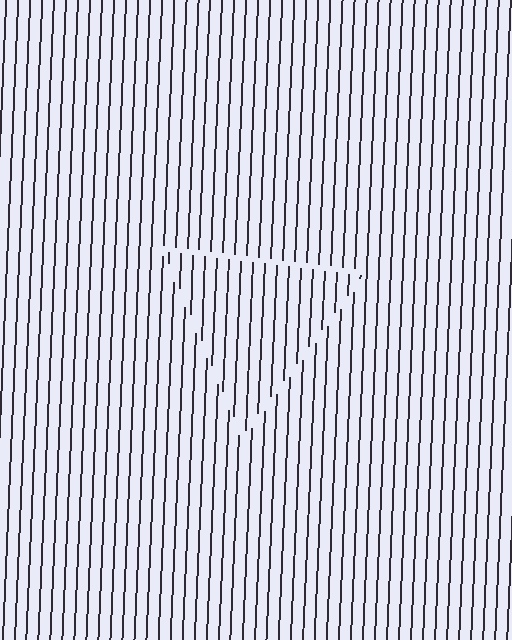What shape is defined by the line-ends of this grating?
An illusory triangle. The interior of the shape contains the same grating, shifted by half a period — the contour is defined by the phase discontinuity where line-ends from the inner and outer gratings abut.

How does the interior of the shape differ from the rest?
The interior of the shape contains the same grating, shifted by half a period — the contour is defined by the phase discontinuity where line-ends from the inner and outer gratings abut.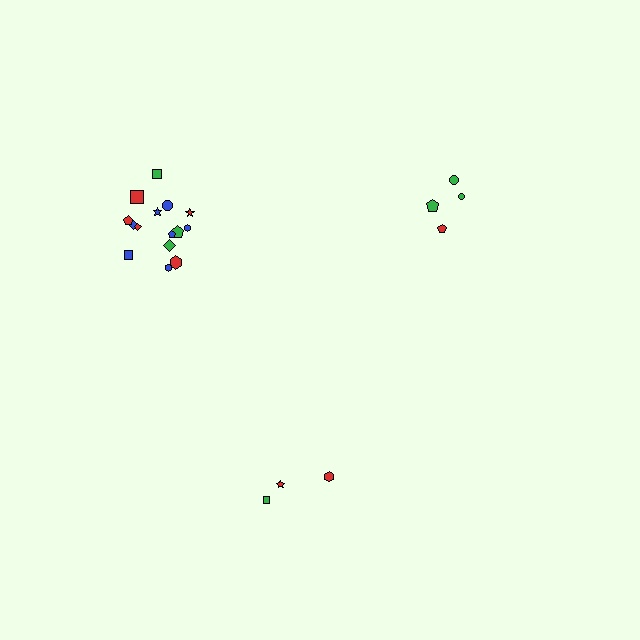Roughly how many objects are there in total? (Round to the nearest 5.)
Roughly 20 objects in total.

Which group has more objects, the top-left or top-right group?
The top-left group.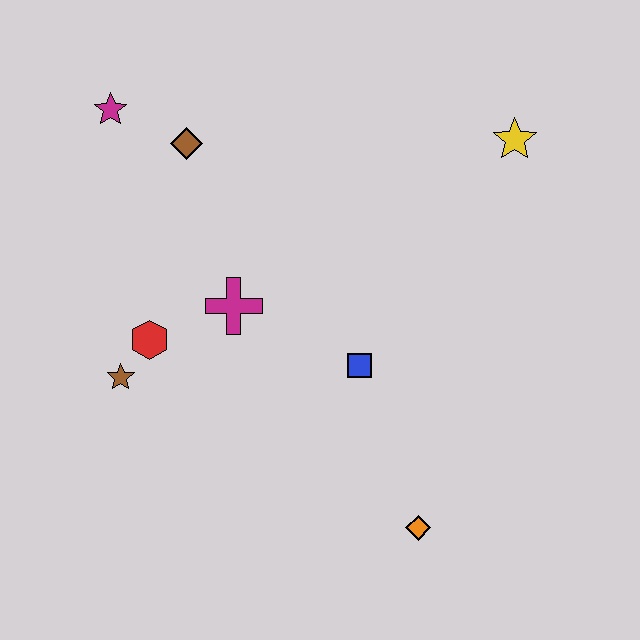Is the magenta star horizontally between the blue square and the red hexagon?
No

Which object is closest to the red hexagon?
The brown star is closest to the red hexagon.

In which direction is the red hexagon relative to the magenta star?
The red hexagon is below the magenta star.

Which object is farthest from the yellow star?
The brown star is farthest from the yellow star.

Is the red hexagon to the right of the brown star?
Yes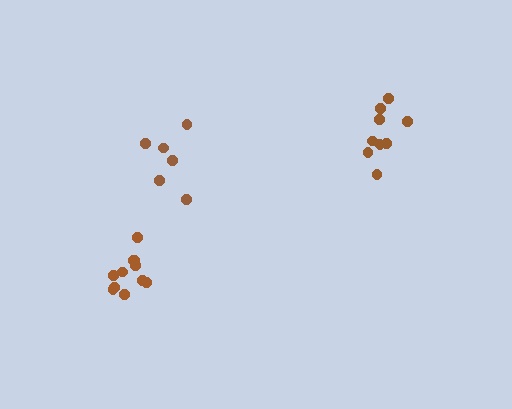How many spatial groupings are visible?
There are 3 spatial groupings.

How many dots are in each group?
Group 1: 6 dots, Group 2: 11 dots, Group 3: 10 dots (27 total).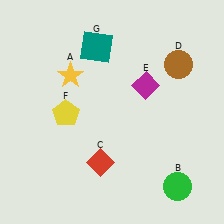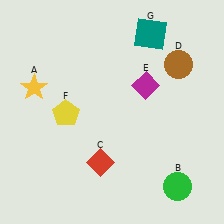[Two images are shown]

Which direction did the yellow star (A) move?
The yellow star (A) moved left.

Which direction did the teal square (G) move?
The teal square (G) moved right.